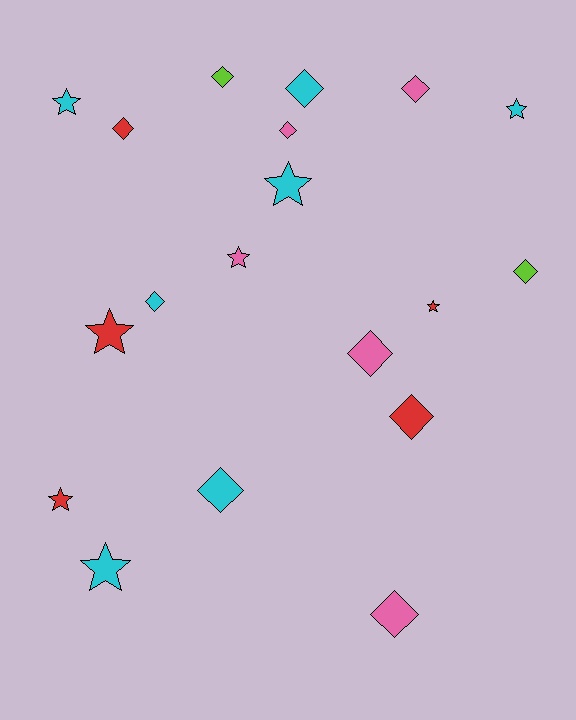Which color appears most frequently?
Cyan, with 7 objects.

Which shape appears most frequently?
Diamond, with 11 objects.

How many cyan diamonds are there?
There are 3 cyan diamonds.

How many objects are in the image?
There are 19 objects.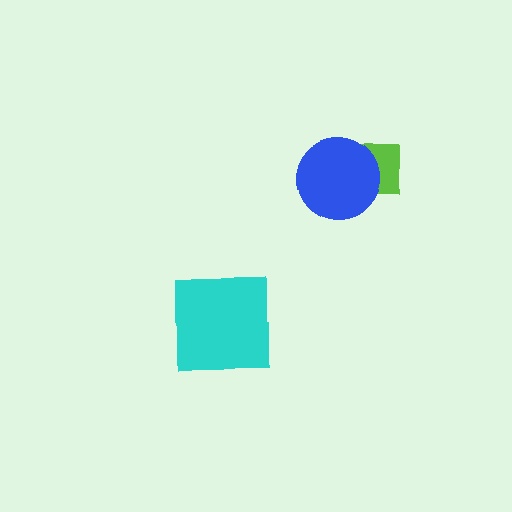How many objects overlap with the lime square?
1 object overlaps with the lime square.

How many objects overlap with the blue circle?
1 object overlaps with the blue circle.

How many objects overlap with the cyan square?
0 objects overlap with the cyan square.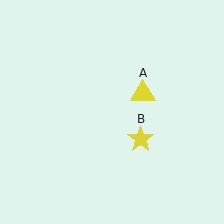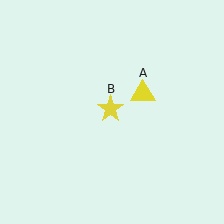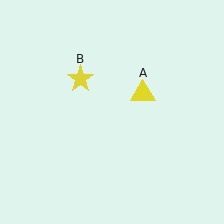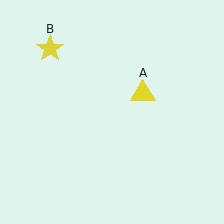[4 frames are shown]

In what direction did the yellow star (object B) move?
The yellow star (object B) moved up and to the left.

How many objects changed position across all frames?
1 object changed position: yellow star (object B).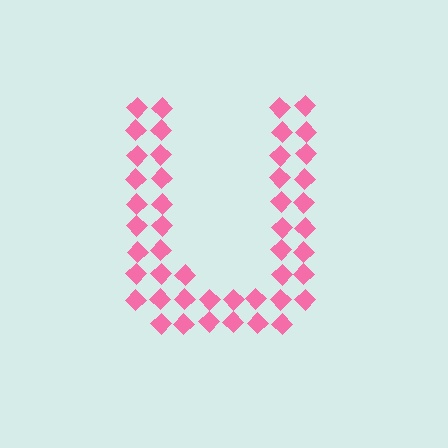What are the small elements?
The small elements are diamonds.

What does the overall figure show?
The overall figure shows the letter U.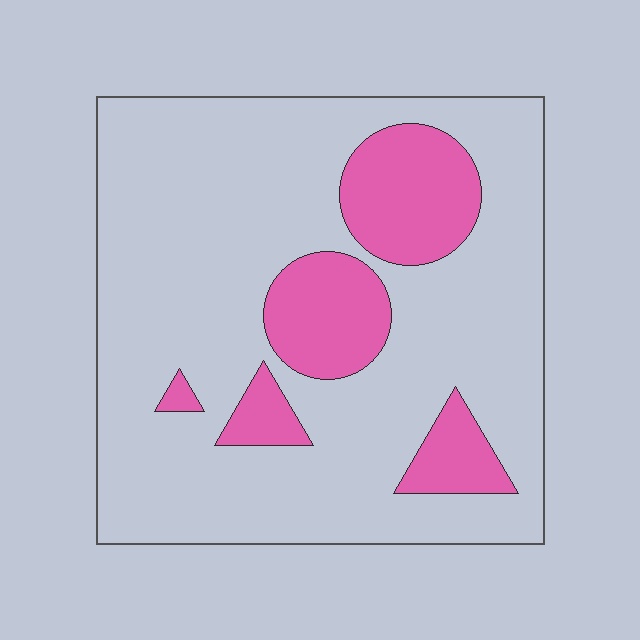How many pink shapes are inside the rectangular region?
5.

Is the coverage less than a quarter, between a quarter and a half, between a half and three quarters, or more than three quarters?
Less than a quarter.